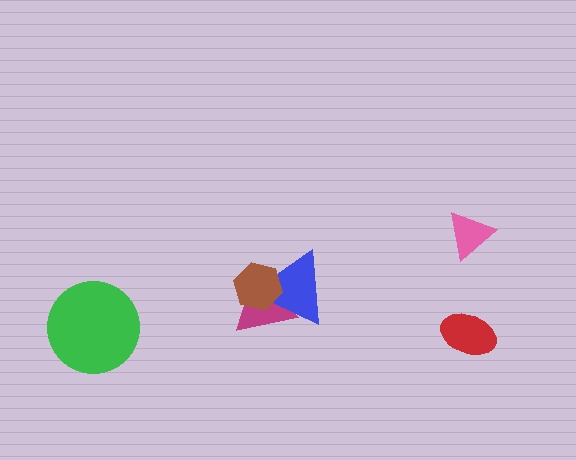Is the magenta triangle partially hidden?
Yes, it is partially covered by another shape.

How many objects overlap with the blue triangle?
2 objects overlap with the blue triangle.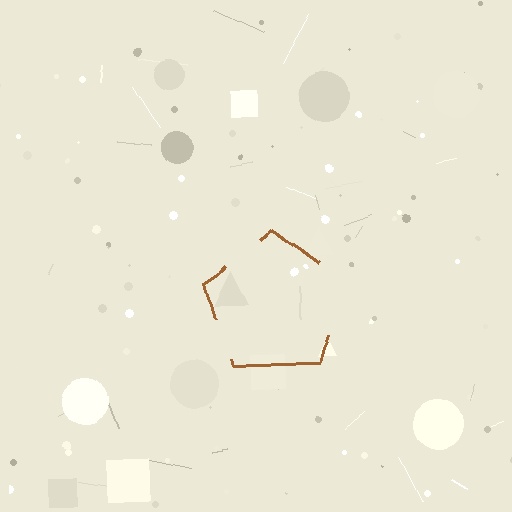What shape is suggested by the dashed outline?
The dashed outline suggests a pentagon.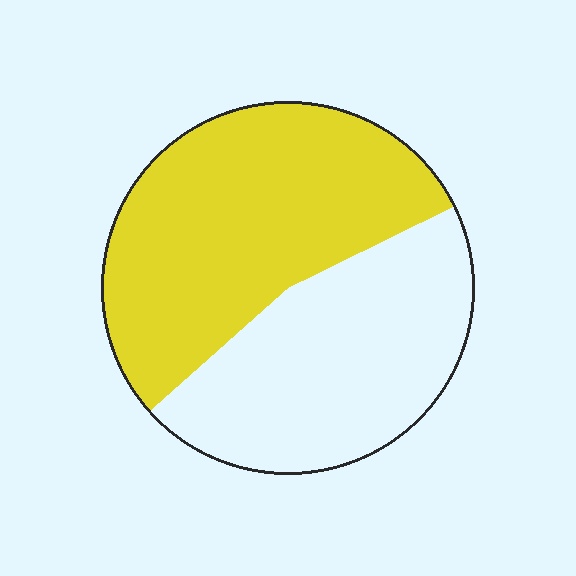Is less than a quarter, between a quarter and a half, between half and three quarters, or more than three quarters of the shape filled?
Between half and three quarters.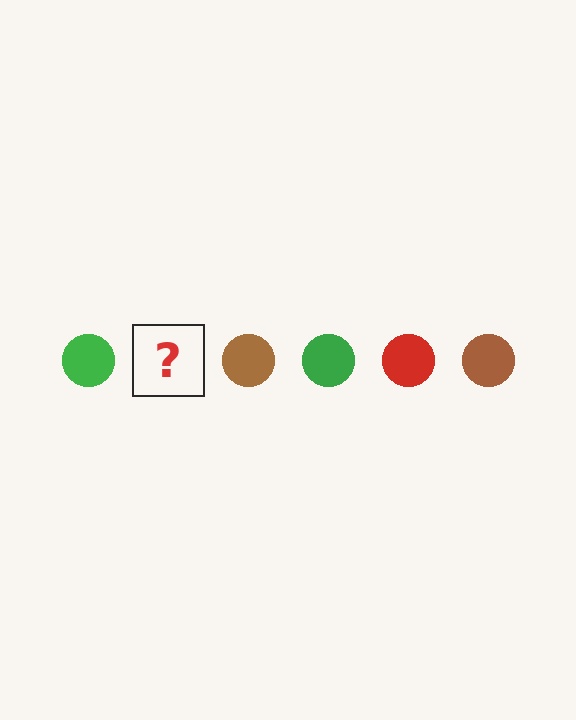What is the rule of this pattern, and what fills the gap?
The rule is that the pattern cycles through green, red, brown circles. The gap should be filled with a red circle.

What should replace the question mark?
The question mark should be replaced with a red circle.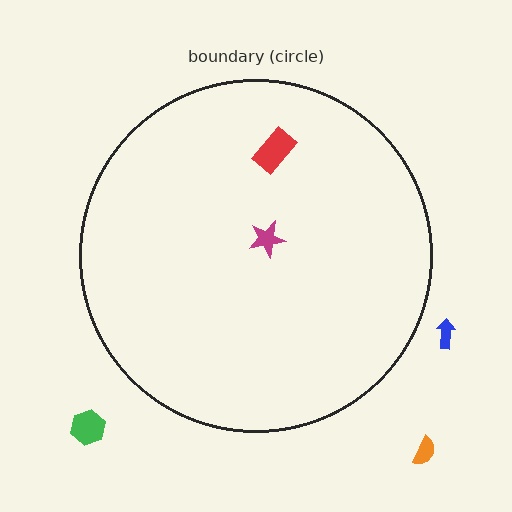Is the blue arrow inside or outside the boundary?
Outside.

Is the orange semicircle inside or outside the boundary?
Outside.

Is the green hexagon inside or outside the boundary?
Outside.